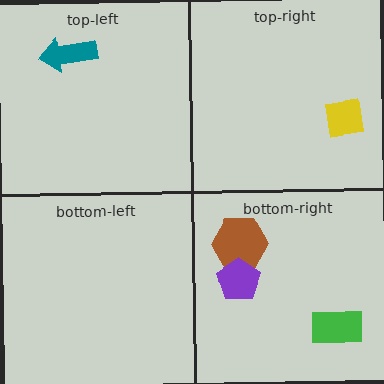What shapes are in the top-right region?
The yellow square.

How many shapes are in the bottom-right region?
3.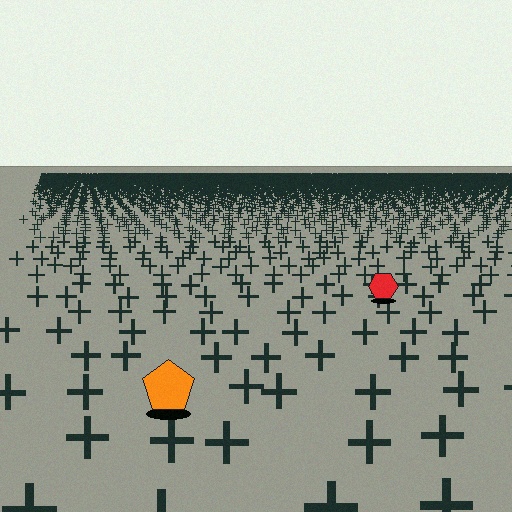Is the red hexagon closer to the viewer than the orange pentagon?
No. The orange pentagon is closer — you can tell from the texture gradient: the ground texture is coarser near it.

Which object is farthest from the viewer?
The red hexagon is farthest from the viewer. It appears smaller and the ground texture around it is denser.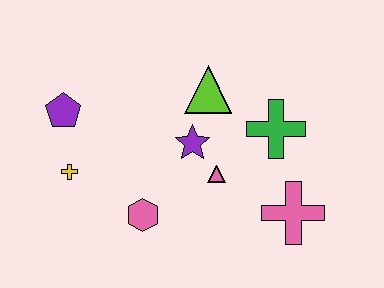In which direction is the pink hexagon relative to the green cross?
The pink hexagon is to the left of the green cross.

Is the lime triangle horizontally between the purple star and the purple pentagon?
No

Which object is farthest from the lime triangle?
The yellow cross is farthest from the lime triangle.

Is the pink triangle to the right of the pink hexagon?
Yes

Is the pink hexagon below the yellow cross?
Yes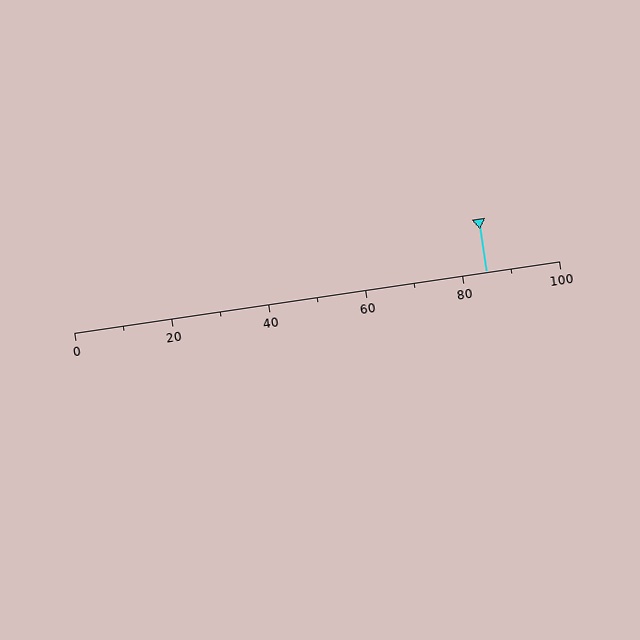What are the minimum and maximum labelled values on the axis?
The axis runs from 0 to 100.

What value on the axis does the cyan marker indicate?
The marker indicates approximately 85.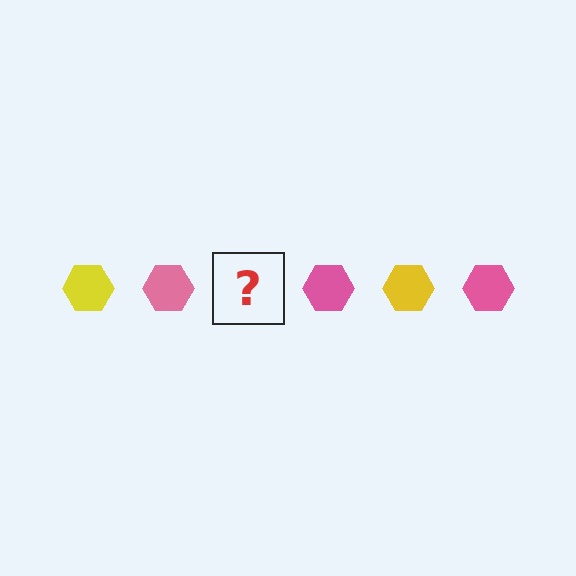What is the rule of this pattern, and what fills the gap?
The rule is that the pattern cycles through yellow, pink hexagons. The gap should be filled with a yellow hexagon.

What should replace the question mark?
The question mark should be replaced with a yellow hexagon.